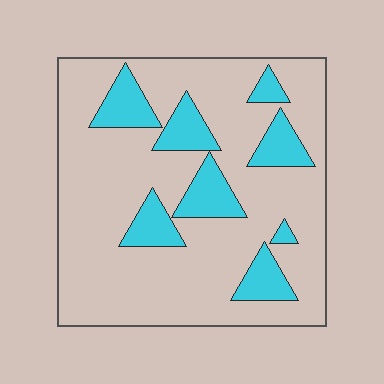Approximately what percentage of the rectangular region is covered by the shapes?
Approximately 20%.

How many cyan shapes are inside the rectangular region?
8.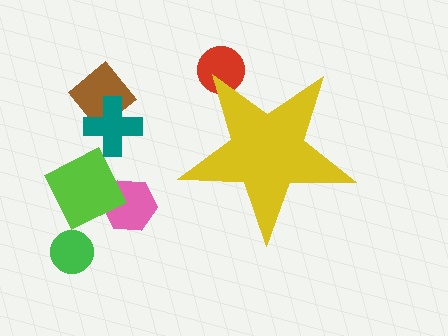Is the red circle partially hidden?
Yes, the red circle is partially hidden behind the yellow star.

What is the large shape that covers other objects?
A yellow star.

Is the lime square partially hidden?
No, the lime square is fully visible.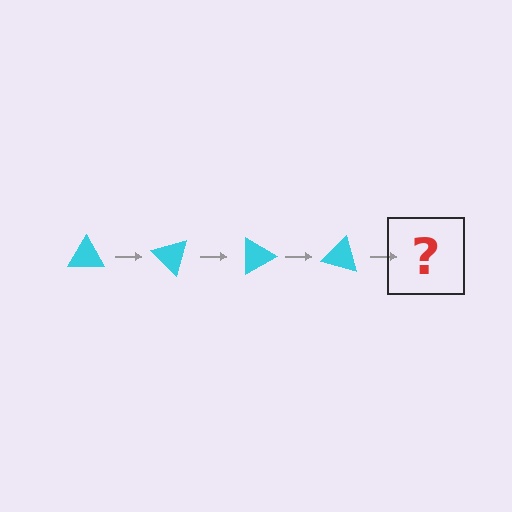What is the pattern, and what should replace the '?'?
The pattern is that the triangle rotates 45 degrees each step. The '?' should be a cyan triangle rotated 180 degrees.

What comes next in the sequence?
The next element should be a cyan triangle rotated 180 degrees.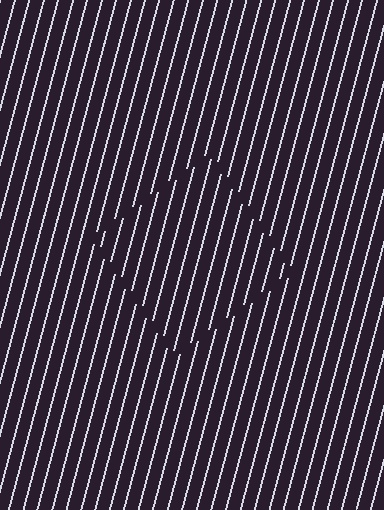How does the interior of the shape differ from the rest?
The interior of the shape contains the same grating, shifted by half a period — the contour is defined by the phase discontinuity where line-ends from the inner and outer gratings abut.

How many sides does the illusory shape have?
4 sides — the line-ends trace a square.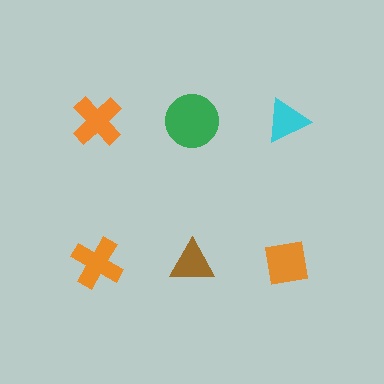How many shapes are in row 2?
3 shapes.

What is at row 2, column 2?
A brown triangle.